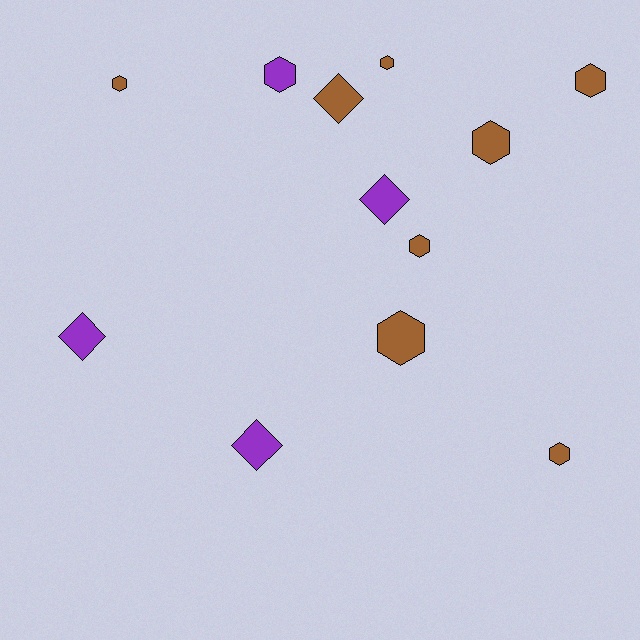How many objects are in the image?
There are 12 objects.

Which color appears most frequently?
Brown, with 8 objects.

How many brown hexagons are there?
There are 7 brown hexagons.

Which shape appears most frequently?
Hexagon, with 8 objects.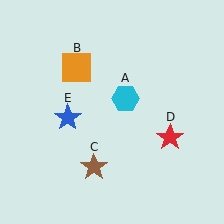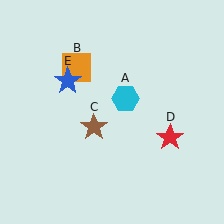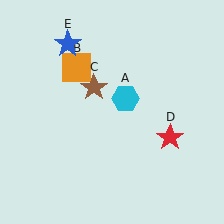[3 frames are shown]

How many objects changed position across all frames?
2 objects changed position: brown star (object C), blue star (object E).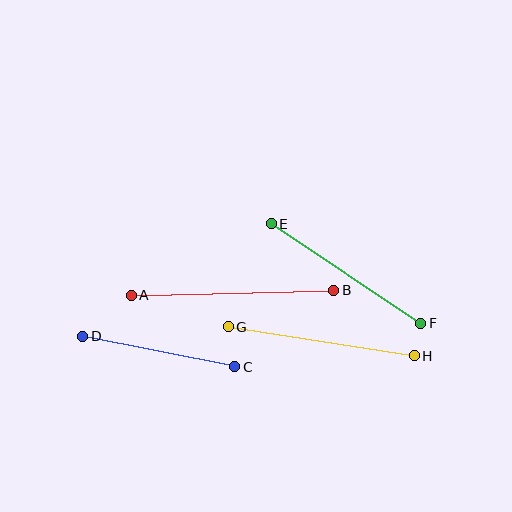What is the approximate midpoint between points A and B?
The midpoint is at approximately (232, 293) pixels.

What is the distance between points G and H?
The distance is approximately 189 pixels.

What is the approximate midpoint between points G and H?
The midpoint is at approximately (321, 341) pixels.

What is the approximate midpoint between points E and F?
The midpoint is at approximately (346, 273) pixels.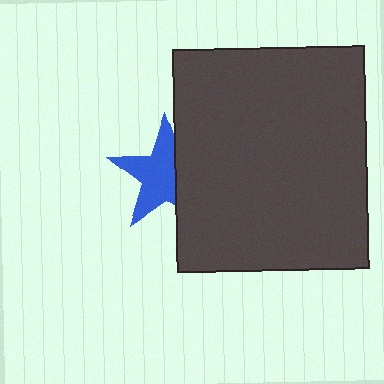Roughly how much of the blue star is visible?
About half of it is visible (roughly 65%).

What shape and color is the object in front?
The object in front is a dark gray rectangle.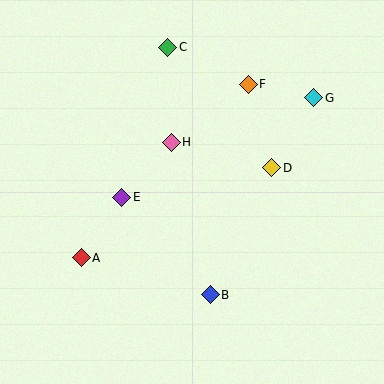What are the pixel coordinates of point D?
Point D is at (272, 168).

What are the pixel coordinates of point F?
Point F is at (248, 84).